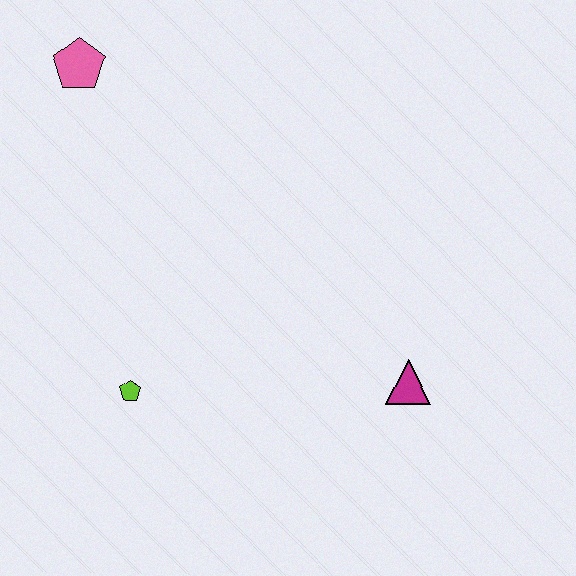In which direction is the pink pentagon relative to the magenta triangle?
The pink pentagon is to the left of the magenta triangle.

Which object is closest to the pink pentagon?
The lime pentagon is closest to the pink pentagon.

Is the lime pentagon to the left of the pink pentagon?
No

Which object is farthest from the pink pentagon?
The magenta triangle is farthest from the pink pentagon.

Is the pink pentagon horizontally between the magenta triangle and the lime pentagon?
No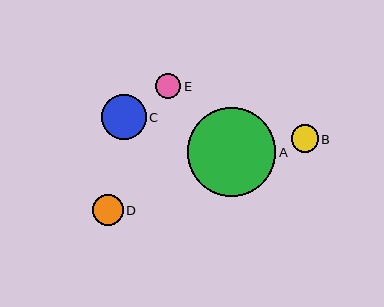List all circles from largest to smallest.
From largest to smallest: A, C, D, B, E.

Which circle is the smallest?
Circle E is the smallest with a size of approximately 25 pixels.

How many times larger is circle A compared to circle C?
Circle A is approximately 2.0 times the size of circle C.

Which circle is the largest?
Circle A is the largest with a size of approximately 89 pixels.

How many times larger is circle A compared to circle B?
Circle A is approximately 3.3 times the size of circle B.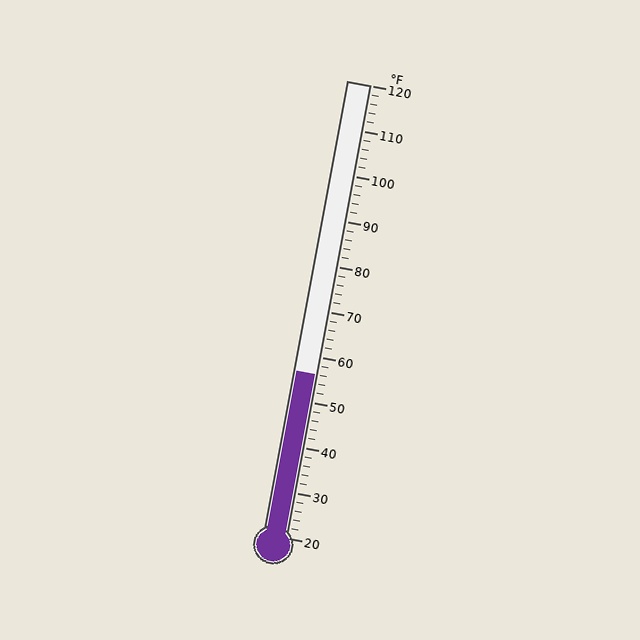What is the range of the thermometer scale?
The thermometer scale ranges from 20°F to 120°F.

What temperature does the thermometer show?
The thermometer shows approximately 56°F.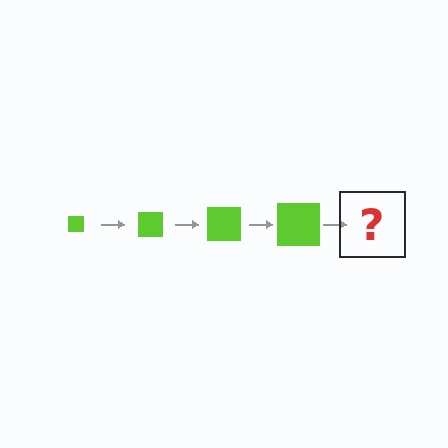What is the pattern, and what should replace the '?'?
The pattern is that the square gets progressively larger each step. The '?' should be a lime square, larger than the previous one.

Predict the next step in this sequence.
The next step is a lime square, larger than the previous one.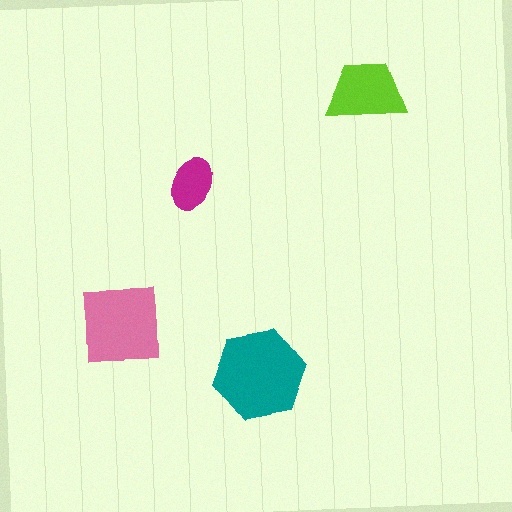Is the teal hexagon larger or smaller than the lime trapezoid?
Larger.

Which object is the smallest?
The magenta ellipse.